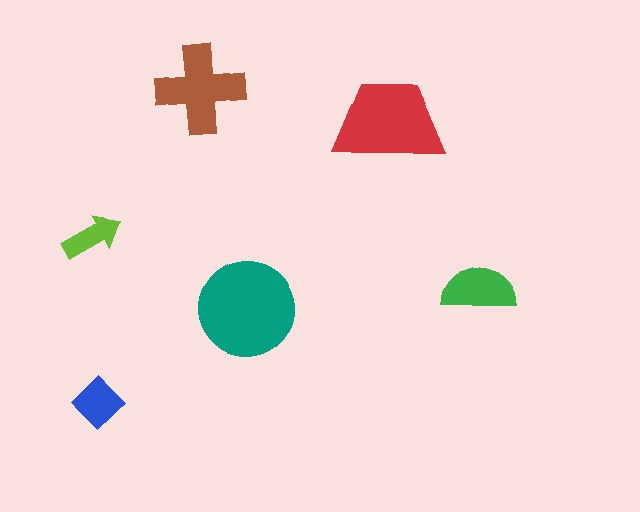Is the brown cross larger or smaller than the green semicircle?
Larger.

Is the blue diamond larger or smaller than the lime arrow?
Larger.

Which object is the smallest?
The lime arrow.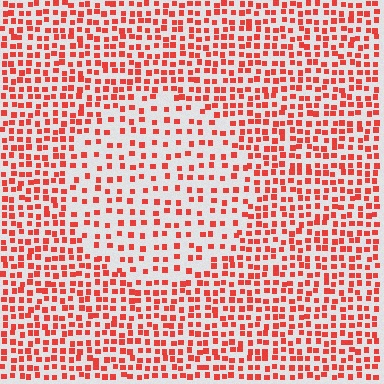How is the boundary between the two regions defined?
The boundary is defined by a change in element density (approximately 1.8x ratio). All elements are the same color, size, and shape.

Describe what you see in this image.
The image contains small red elements arranged at two different densities. A circle-shaped region is visible where the elements are less densely packed than the surrounding area.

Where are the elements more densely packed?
The elements are more densely packed outside the circle boundary.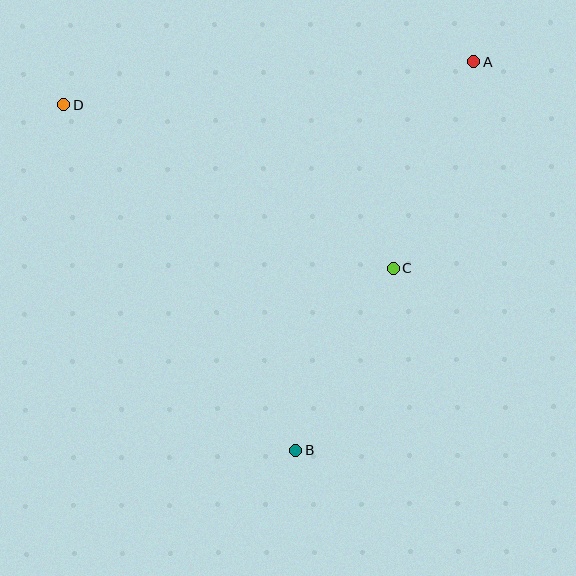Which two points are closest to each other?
Points B and C are closest to each other.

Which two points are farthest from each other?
Points A and B are farthest from each other.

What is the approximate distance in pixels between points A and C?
The distance between A and C is approximately 222 pixels.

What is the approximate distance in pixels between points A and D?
The distance between A and D is approximately 412 pixels.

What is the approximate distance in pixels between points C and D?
The distance between C and D is approximately 368 pixels.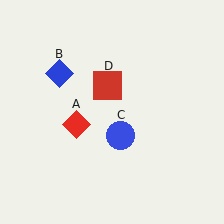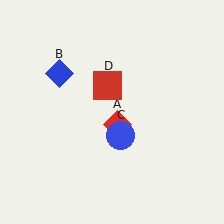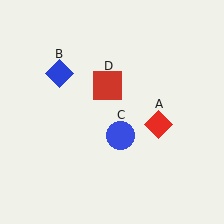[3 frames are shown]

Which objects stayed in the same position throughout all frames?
Blue diamond (object B) and blue circle (object C) and red square (object D) remained stationary.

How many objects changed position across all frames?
1 object changed position: red diamond (object A).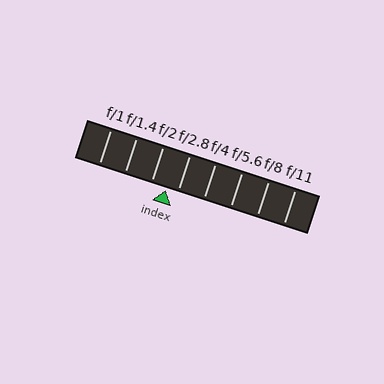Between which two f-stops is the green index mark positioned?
The index mark is between f/2 and f/2.8.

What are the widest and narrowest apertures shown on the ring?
The widest aperture shown is f/1 and the narrowest is f/11.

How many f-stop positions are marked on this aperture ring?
There are 8 f-stop positions marked.